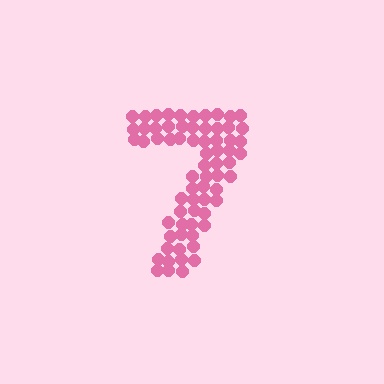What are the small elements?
The small elements are circles.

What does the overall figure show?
The overall figure shows the digit 7.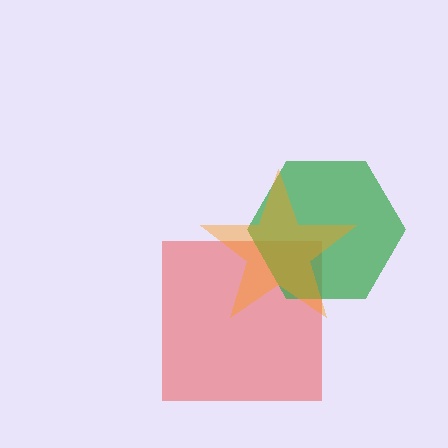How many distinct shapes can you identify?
There are 3 distinct shapes: a red square, a green hexagon, an orange star.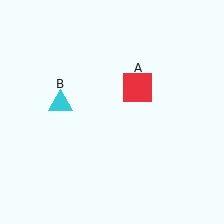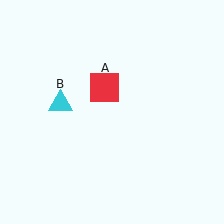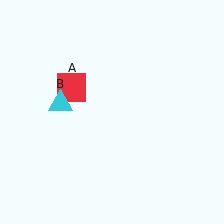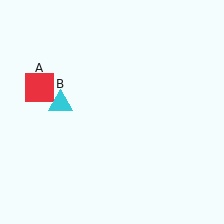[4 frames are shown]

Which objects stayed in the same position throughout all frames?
Cyan triangle (object B) remained stationary.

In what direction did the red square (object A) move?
The red square (object A) moved left.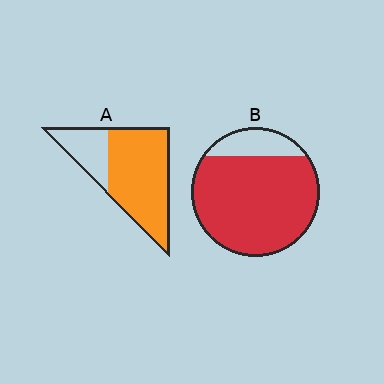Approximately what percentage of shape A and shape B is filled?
A is approximately 75% and B is approximately 85%.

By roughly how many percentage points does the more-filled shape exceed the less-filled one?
By roughly 10 percentage points (B over A).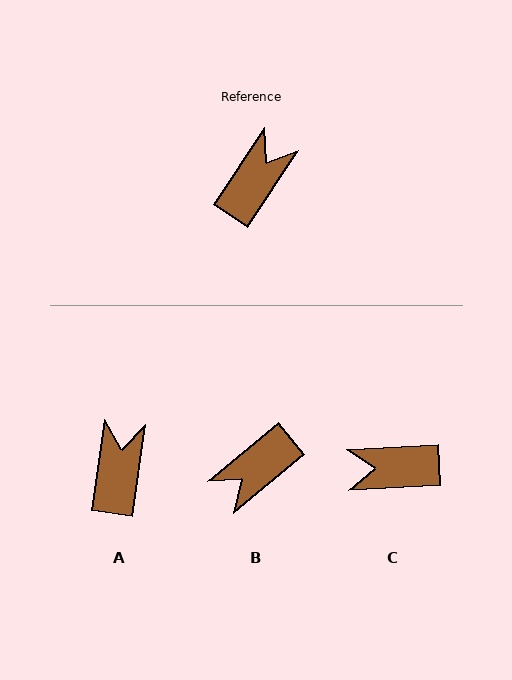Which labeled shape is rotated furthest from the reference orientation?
B, about 164 degrees away.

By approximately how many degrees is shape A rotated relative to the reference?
Approximately 26 degrees counter-clockwise.